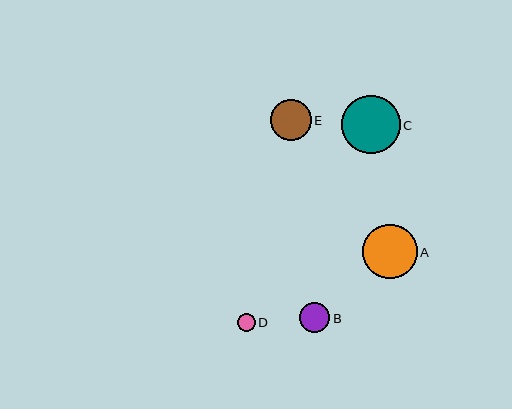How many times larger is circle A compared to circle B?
Circle A is approximately 1.8 times the size of circle B.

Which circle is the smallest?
Circle D is the smallest with a size of approximately 17 pixels.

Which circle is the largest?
Circle C is the largest with a size of approximately 59 pixels.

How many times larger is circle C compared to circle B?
Circle C is approximately 2.0 times the size of circle B.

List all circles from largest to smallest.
From largest to smallest: C, A, E, B, D.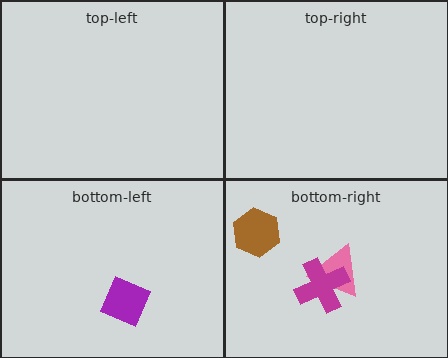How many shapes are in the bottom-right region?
3.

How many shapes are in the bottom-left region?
1.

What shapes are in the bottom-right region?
The pink triangle, the brown hexagon, the magenta cross.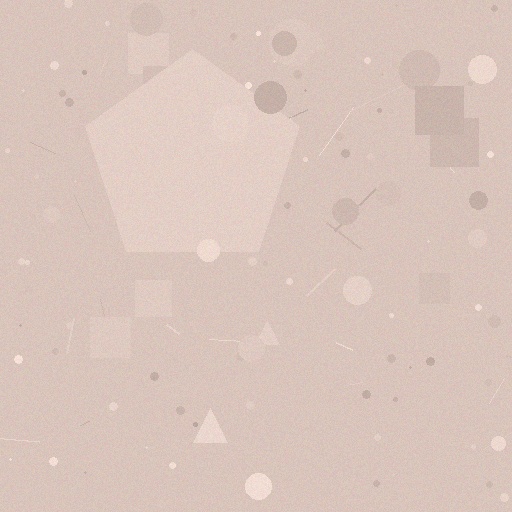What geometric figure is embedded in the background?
A pentagon is embedded in the background.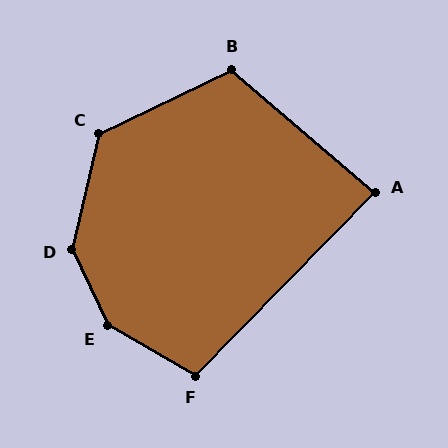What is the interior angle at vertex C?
Approximately 129 degrees (obtuse).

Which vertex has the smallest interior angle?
A, at approximately 86 degrees.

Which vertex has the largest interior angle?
E, at approximately 145 degrees.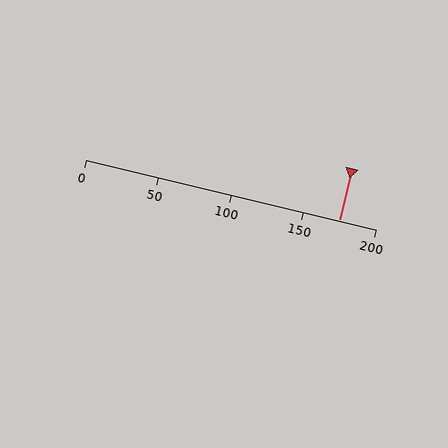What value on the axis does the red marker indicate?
The marker indicates approximately 175.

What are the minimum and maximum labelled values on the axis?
The axis runs from 0 to 200.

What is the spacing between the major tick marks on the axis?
The major ticks are spaced 50 apart.